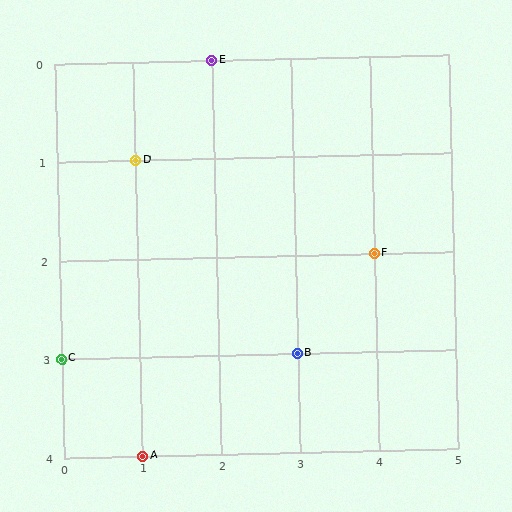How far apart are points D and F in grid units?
Points D and F are 3 columns and 1 row apart (about 3.2 grid units diagonally).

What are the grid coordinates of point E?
Point E is at grid coordinates (2, 0).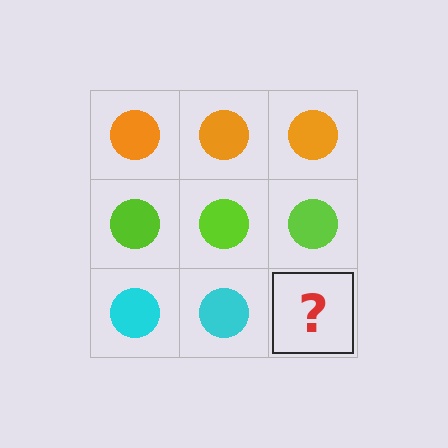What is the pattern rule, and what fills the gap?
The rule is that each row has a consistent color. The gap should be filled with a cyan circle.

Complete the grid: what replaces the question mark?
The question mark should be replaced with a cyan circle.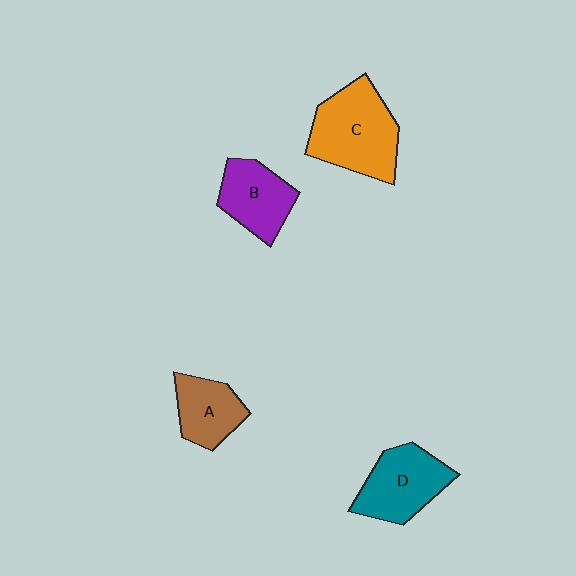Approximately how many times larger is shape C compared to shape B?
Approximately 1.5 times.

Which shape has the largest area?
Shape C (orange).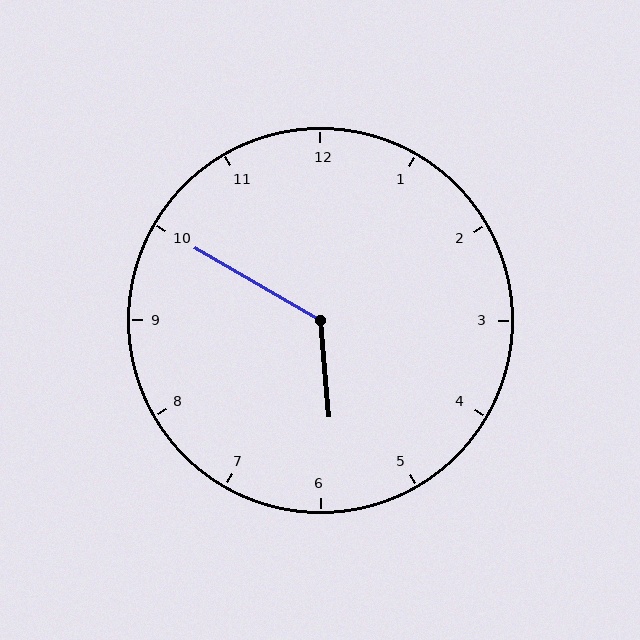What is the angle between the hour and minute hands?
Approximately 125 degrees.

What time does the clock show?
5:50.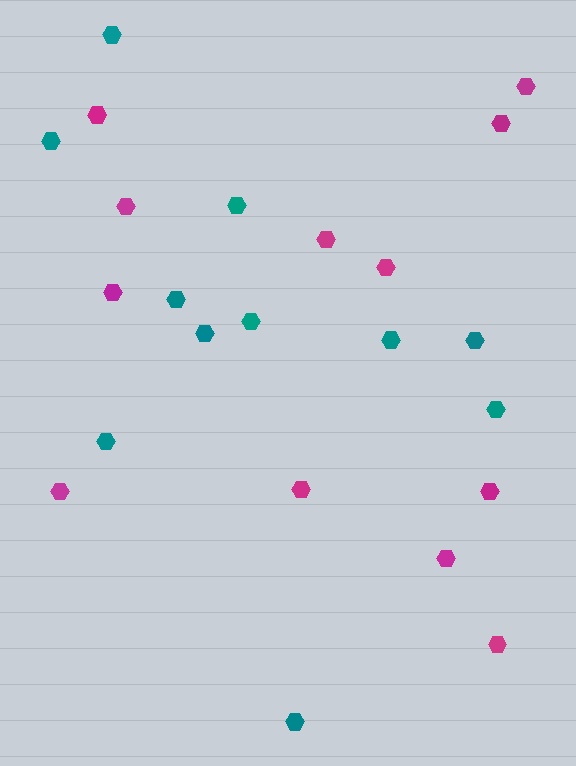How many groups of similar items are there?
There are 2 groups: one group of magenta hexagons (12) and one group of teal hexagons (11).